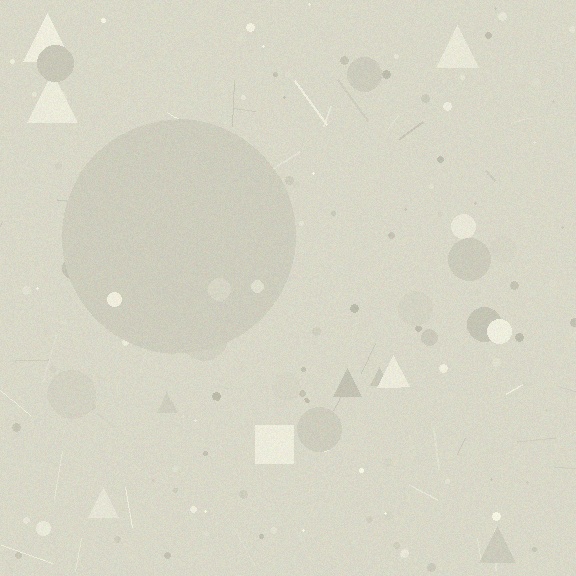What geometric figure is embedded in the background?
A circle is embedded in the background.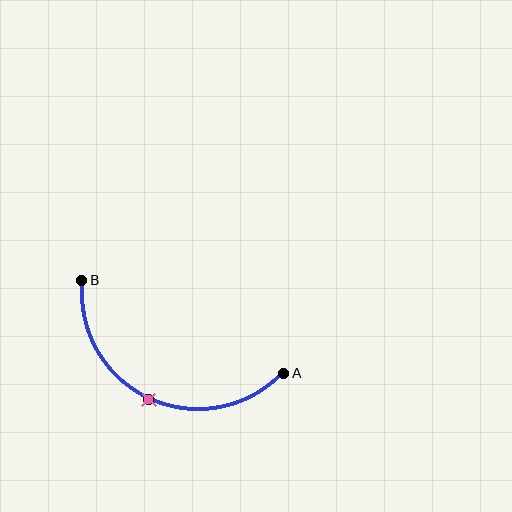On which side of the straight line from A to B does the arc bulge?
The arc bulges below the straight line connecting A and B.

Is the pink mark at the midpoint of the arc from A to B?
Yes. The pink mark lies on the arc at equal arc-length from both A and B — it is the arc midpoint.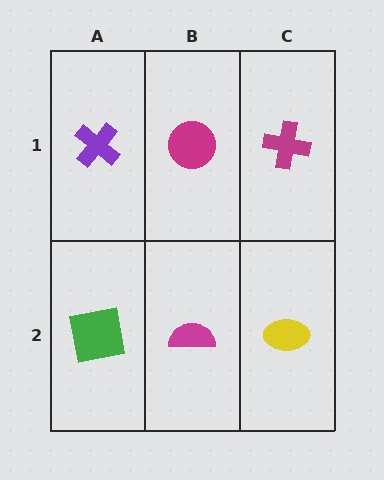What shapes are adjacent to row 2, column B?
A magenta circle (row 1, column B), a green square (row 2, column A), a yellow ellipse (row 2, column C).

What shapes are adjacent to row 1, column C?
A yellow ellipse (row 2, column C), a magenta circle (row 1, column B).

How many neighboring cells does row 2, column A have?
2.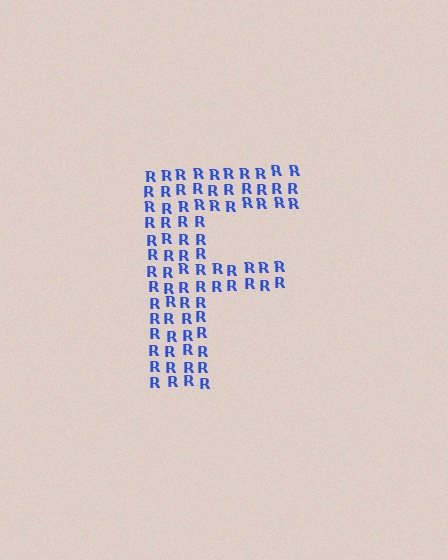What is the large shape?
The large shape is the letter F.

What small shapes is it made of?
It is made of small letter R's.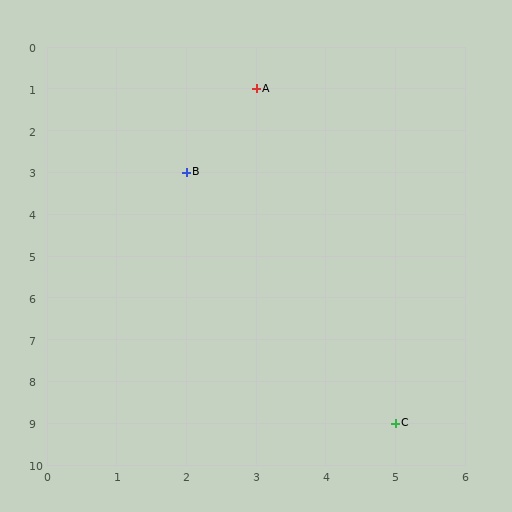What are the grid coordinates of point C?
Point C is at grid coordinates (5, 9).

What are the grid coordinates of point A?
Point A is at grid coordinates (3, 1).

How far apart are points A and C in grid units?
Points A and C are 2 columns and 8 rows apart (about 8.2 grid units diagonally).